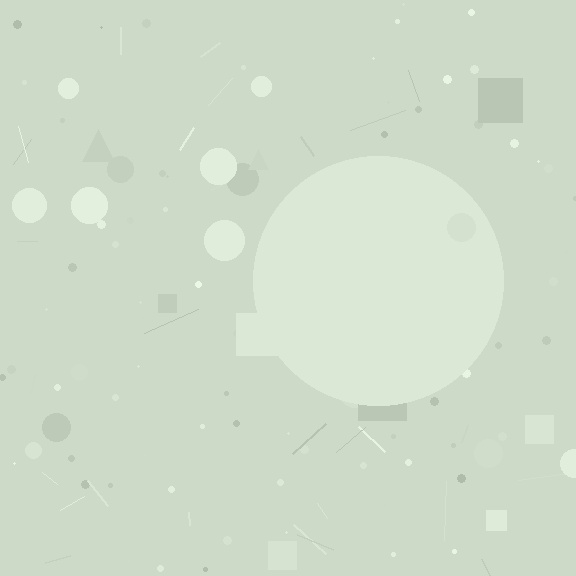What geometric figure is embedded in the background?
A circle is embedded in the background.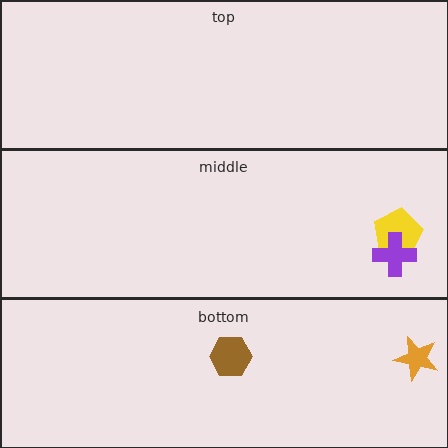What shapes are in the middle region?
The yellow pentagon, the purple cross.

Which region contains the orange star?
The bottom region.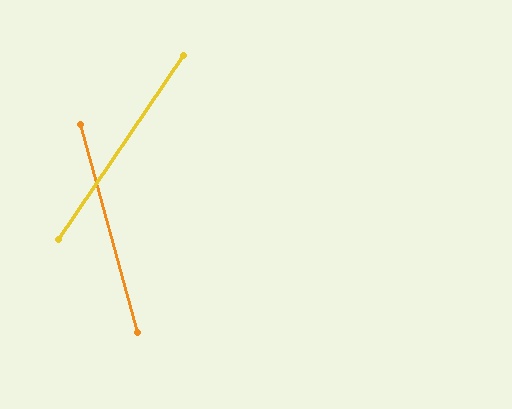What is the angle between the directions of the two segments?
Approximately 49 degrees.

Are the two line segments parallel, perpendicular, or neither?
Neither parallel nor perpendicular — they differ by about 49°.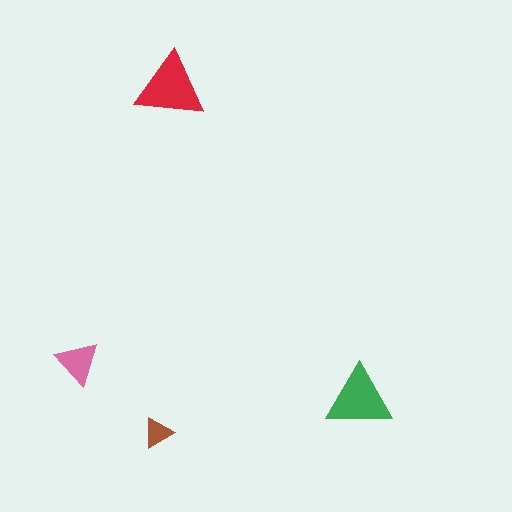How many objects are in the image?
There are 4 objects in the image.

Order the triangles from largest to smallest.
the red one, the green one, the pink one, the brown one.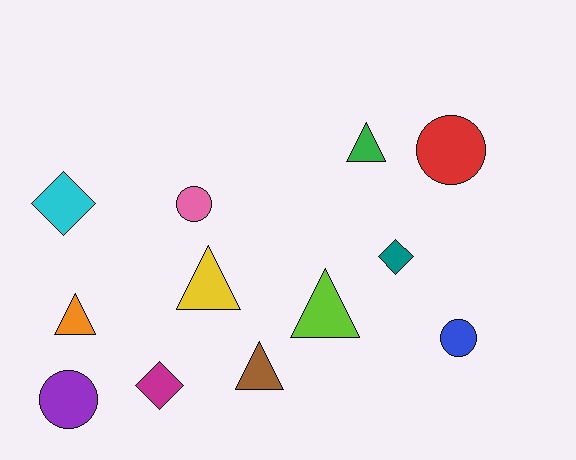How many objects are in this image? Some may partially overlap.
There are 12 objects.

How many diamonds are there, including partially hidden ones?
There are 3 diamonds.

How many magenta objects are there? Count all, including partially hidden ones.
There is 1 magenta object.